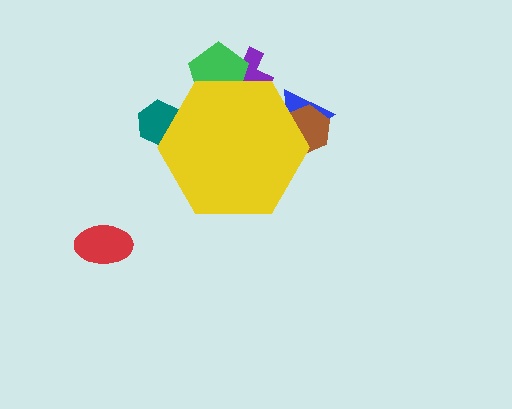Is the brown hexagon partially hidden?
Yes, the brown hexagon is partially hidden behind the yellow hexagon.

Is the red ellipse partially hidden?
No, the red ellipse is fully visible.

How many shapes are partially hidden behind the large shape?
5 shapes are partially hidden.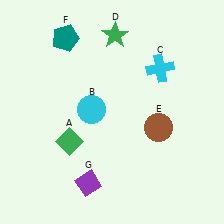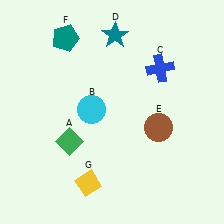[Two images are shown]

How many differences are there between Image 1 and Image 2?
There are 3 differences between the two images.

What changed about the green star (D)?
In Image 1, D is green. In Image 2, it changed to teal.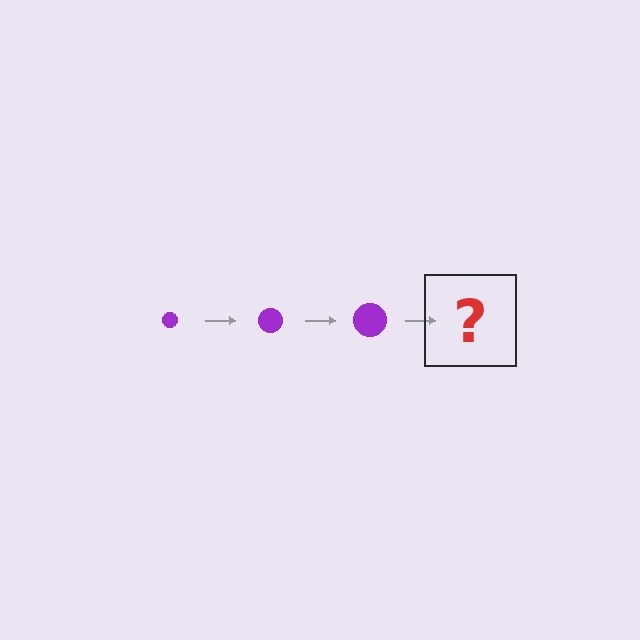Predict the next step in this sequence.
The next step is a purple circle, larger than the previous one.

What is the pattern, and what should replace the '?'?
The pattern is that the circle gets progressively larger each step. The '?' should be a purple circle, larger than the previous one.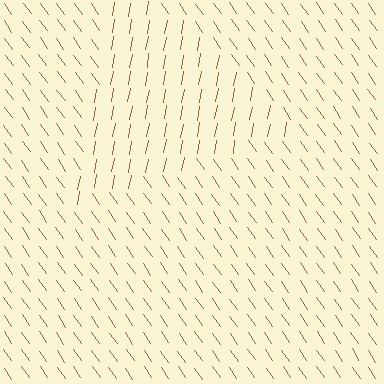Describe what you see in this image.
The image is filled with small brown line segments. A triangle region in the image has lines oriented differently from the surrounding lines, creating a visible texture boundary.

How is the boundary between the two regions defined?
The boundary is defined purely by a change in line orientation (approximately 45 degrees difference). All lines are the same color and thickness.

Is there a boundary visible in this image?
Yes, there is a texture boundary formed by a change in line orientation.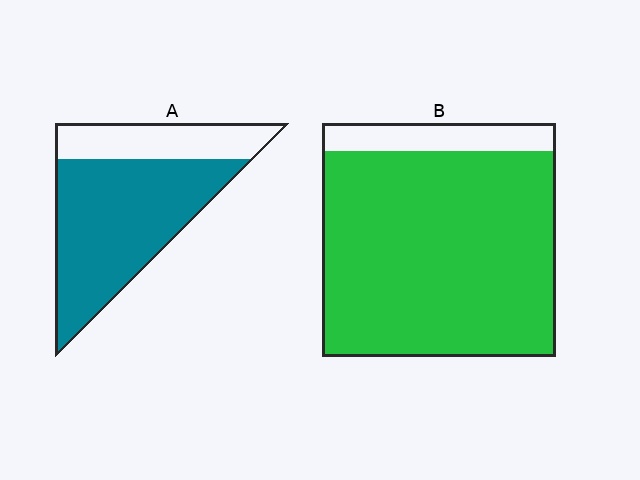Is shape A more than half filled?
Yes.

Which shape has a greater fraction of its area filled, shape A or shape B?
Shape B.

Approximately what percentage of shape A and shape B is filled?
A is approximately 70% and B is approximately 90%.